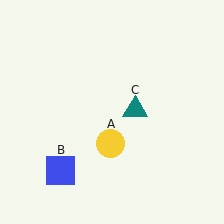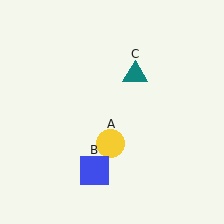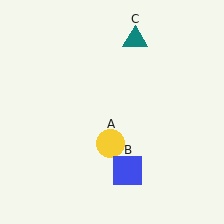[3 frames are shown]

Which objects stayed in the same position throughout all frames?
Yellow circle (object A) remained stationary.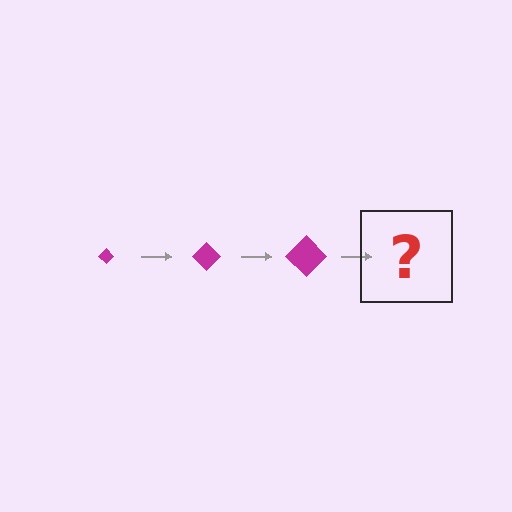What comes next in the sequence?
The next element should be a magenta diamond, larger than the previous one.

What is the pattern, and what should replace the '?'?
The pattern is that the diamond gets progressively larger each step. The '?' should be a magenta diamond, larger than the previous one.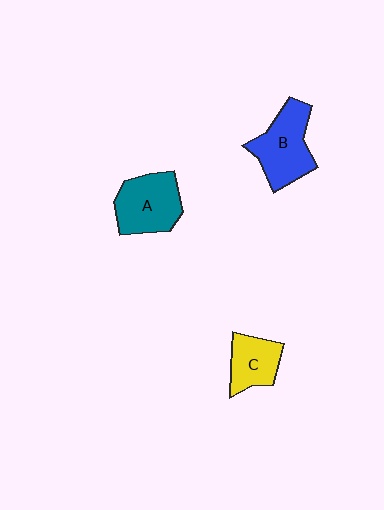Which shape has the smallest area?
Shape C (yellow).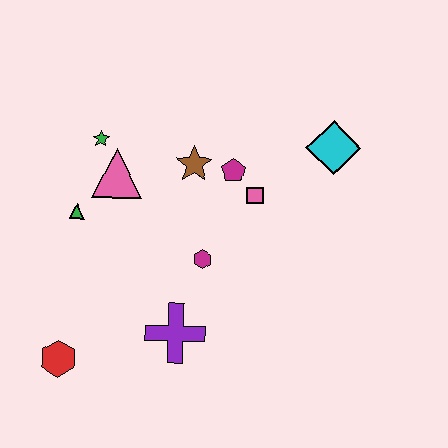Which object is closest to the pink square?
The magenta pentagon is closest to the pink square.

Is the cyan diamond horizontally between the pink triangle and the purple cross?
No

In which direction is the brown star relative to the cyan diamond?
The brown star is to the left of the cyan diamond.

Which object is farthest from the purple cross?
The cyan diamond is farthest from the purple cross.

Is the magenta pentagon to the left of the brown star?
No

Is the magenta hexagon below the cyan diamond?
Yes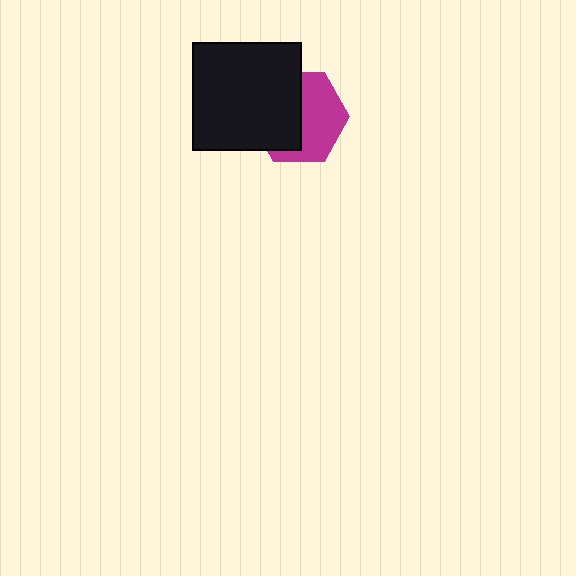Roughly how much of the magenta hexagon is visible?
About half of it is visible (roughly 51%).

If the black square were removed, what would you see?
You would see the complete magenta hexagon.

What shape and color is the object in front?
The object in front is a black square.